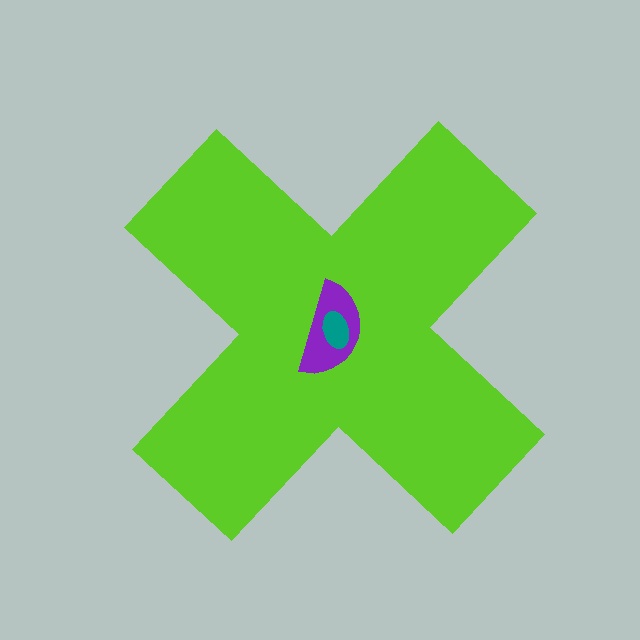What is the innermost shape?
The teal ellipse.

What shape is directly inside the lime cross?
The purple semicircle.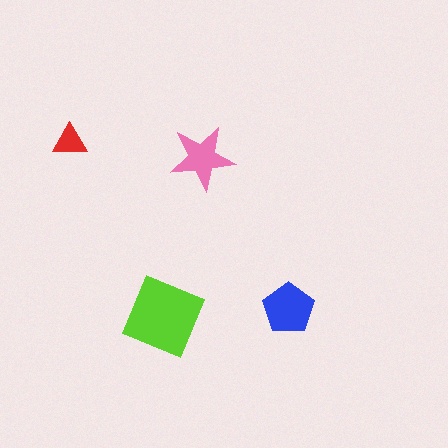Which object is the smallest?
The red triangle.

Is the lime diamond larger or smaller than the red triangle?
Larger.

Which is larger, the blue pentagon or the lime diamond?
The lime diamond.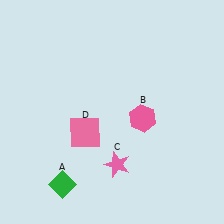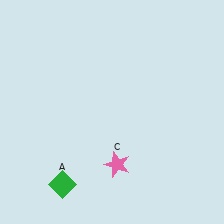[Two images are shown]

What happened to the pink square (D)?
The pink square (D) was removed in Image 2. It was in the bottom-left area of Image 1.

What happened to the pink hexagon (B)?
The pink hexagon (B) was removed in Image 2. It was in the bottom-right area of Image 1.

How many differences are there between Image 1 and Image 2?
There are 2 differences between the two images.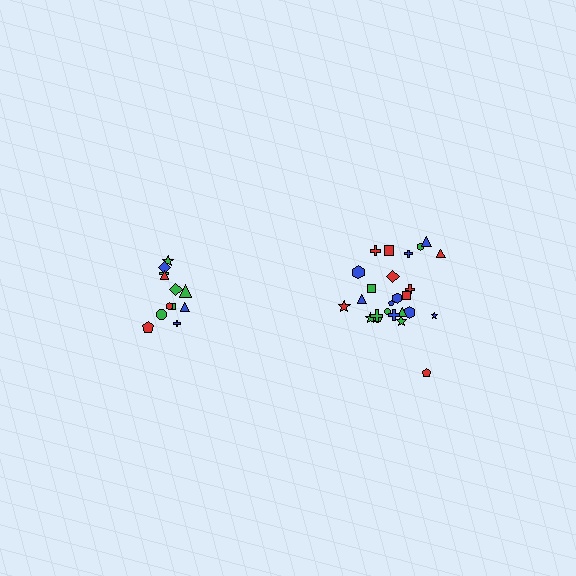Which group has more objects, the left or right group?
The right group.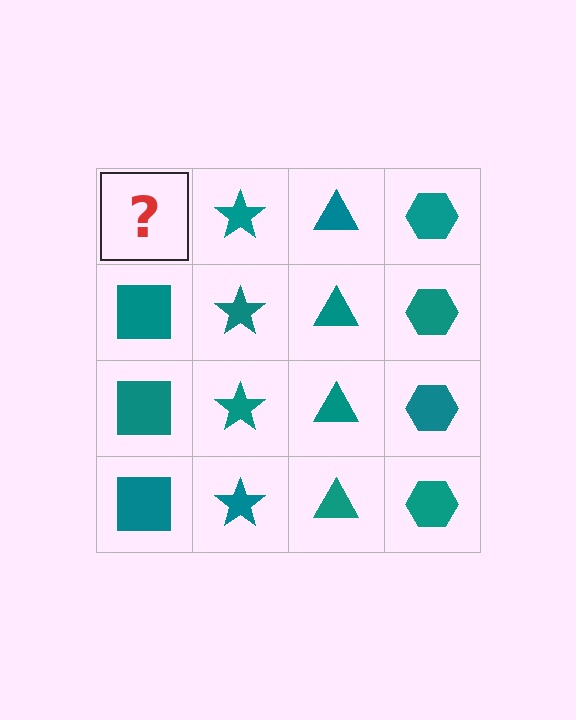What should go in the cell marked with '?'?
The missing cell should contain a teal square.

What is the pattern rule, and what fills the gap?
The rule is that each column has a consistent shape. The gap should be filled with a teal square.